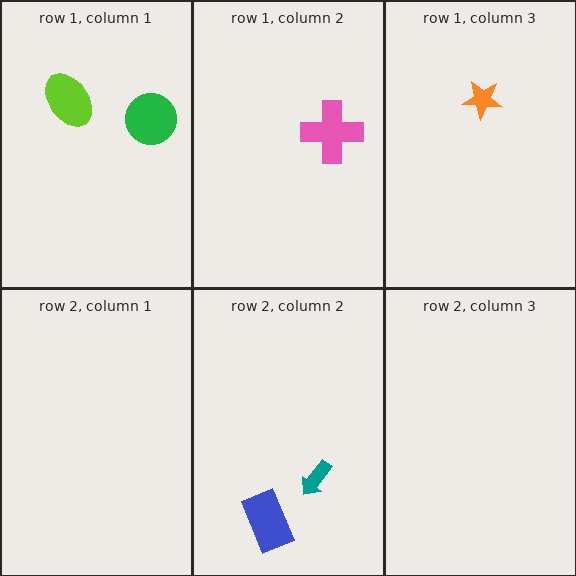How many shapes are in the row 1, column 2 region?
1.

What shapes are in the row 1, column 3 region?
The orange star.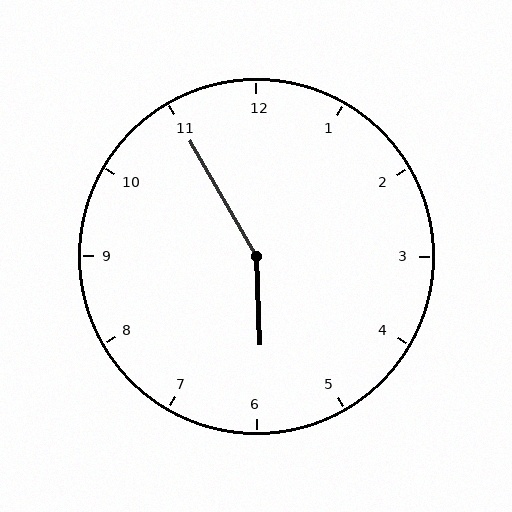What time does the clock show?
5:55.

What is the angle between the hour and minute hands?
Approximately 152 degrees.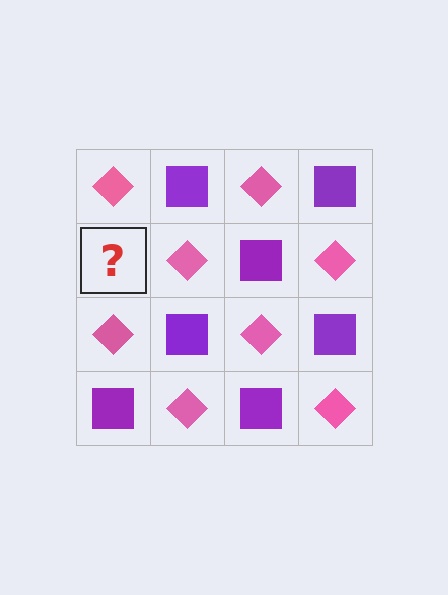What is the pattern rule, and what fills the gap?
The rule is that it alternates pink diamond and purple square in a checkerboard pattern. The gap should be filled with a purple square.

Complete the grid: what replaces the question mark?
The question mark should be replaced with a purple square.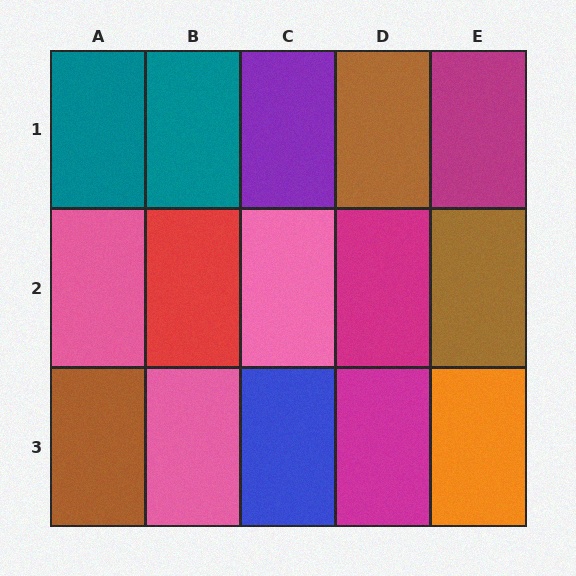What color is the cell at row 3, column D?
Magenta.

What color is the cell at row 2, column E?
Brown.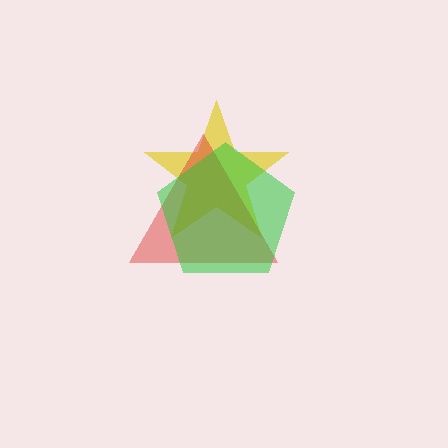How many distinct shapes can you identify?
There are 3 distinct shapes: a yellow star, a red triangle, a green pentagon.